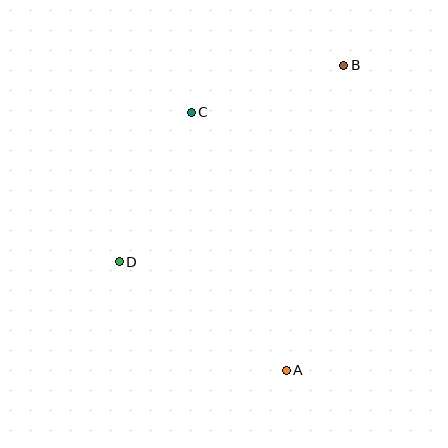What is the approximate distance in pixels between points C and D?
The distance between C and D is approximately 166 pixels.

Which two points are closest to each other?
Points B and C are closest to each other.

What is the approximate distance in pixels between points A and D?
The distance between A and D is approximately 199 pixels.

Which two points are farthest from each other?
Points A and B are farthest from each other.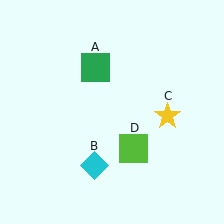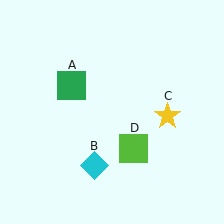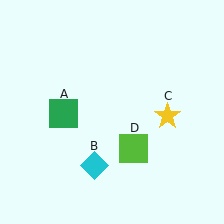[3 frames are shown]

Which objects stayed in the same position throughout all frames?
Cyan diamond (object B) and yellow star (object C) and lime square (object D) remained stationary.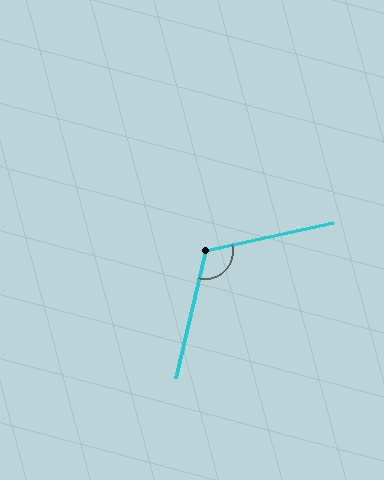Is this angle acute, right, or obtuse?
It is obtuse.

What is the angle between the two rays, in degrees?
Approximately 116 degrees.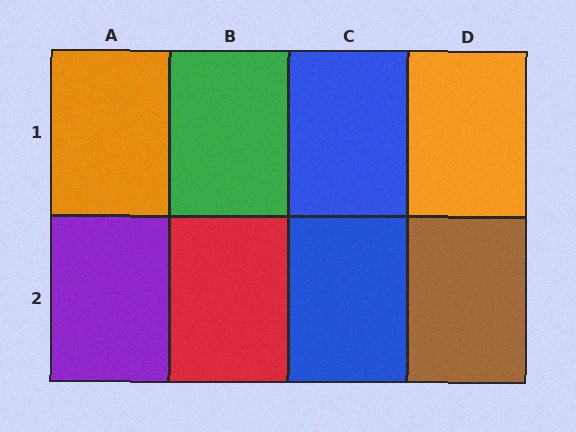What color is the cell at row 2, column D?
Brown.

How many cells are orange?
2 cells are orange.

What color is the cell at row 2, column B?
Red.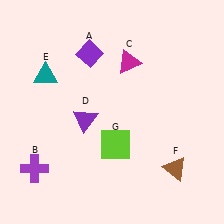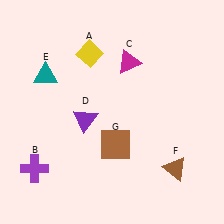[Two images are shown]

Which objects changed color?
A changed from purple to yellow. G changed from lime to brown.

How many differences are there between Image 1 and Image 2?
There are 2 differences between the two images.